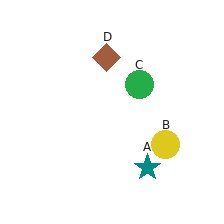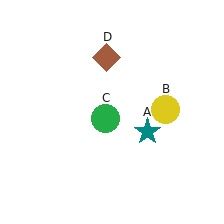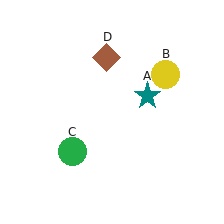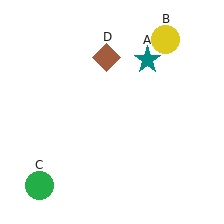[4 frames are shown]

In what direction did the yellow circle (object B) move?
The yellow circle (object B) moved up.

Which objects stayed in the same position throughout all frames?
Brown diamond (object D) remained stationary.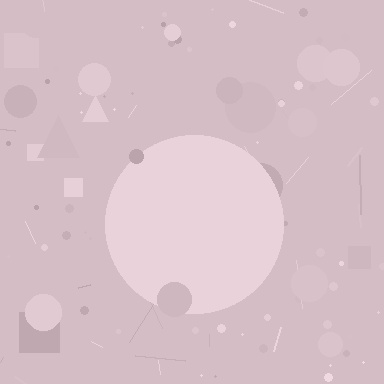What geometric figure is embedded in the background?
A circle is embedded in the background.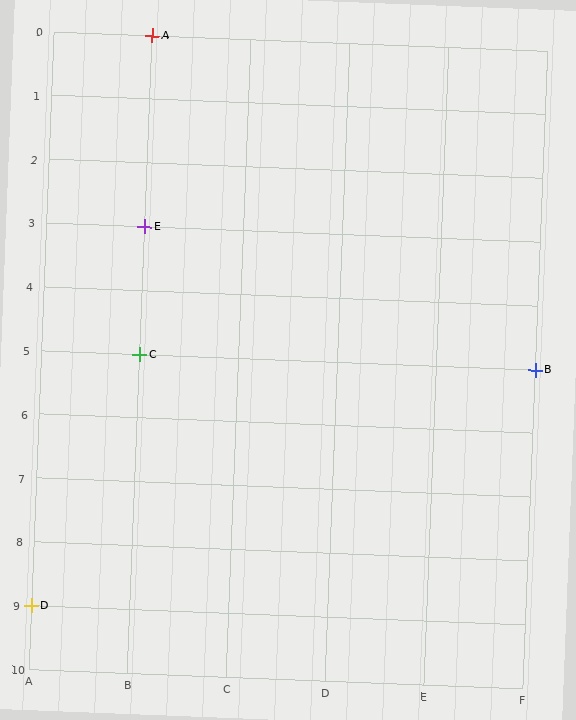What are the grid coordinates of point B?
Point B is at grid coordinates (F, 5).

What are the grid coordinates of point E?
Point E is at grid coordinates (B, 3).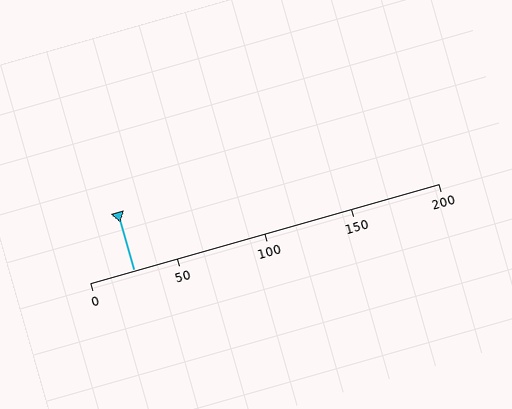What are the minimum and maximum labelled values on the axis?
The axis runs from 0 to 200.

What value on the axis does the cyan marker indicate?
The marker indicates approximately 25.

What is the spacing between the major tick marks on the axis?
The major ticks are spaced 50 apart.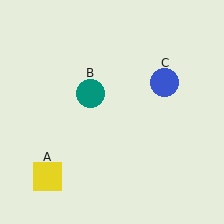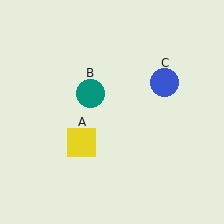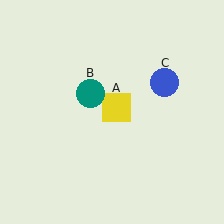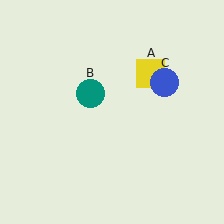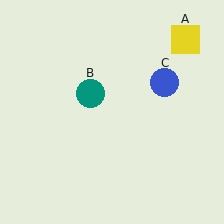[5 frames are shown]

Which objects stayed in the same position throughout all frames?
Teal circle (object B) and blue circle (object C) remained stationary.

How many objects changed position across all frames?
1 object changed position: yellow square (object A).